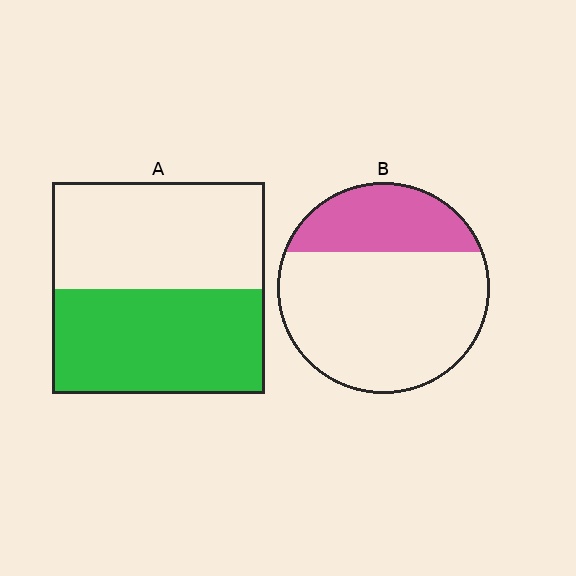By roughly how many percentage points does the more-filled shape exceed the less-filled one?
By roughly 20 percentage points (A over B).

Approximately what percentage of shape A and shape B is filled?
A is approximately 50% and B is approximately 30%.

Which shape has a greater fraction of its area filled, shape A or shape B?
Shape A.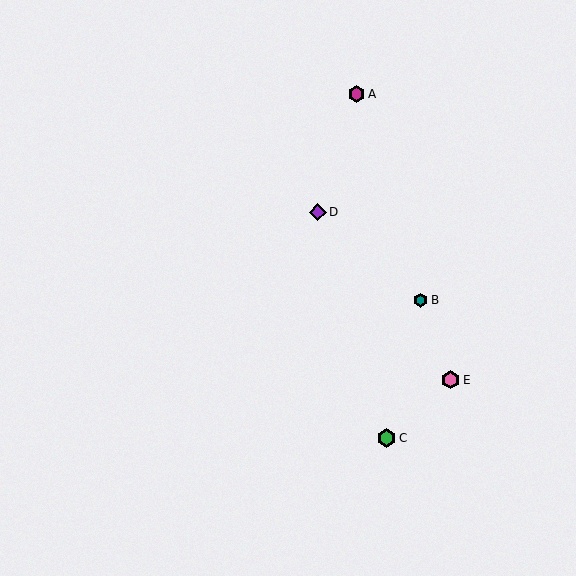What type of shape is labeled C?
Shape C is a green hexagon.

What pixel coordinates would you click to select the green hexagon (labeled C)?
Click at (387, 438) to select the green hexagon C.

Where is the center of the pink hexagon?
The center of the pink hexagon is at (451, 380).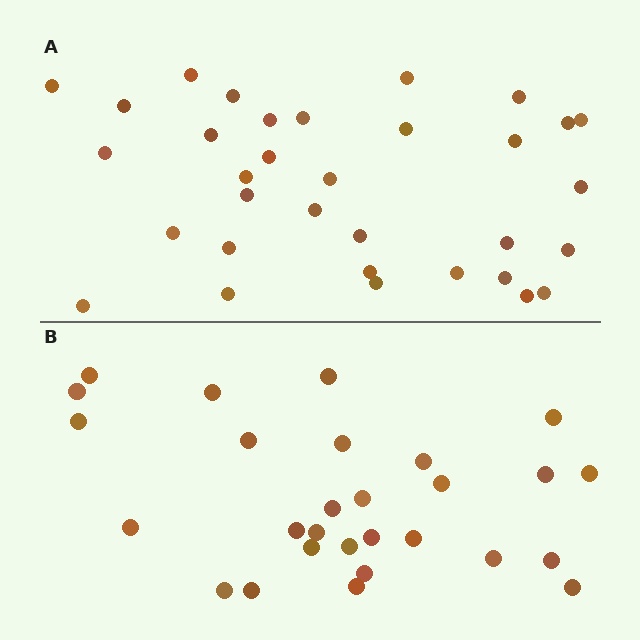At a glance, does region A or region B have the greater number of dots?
Region A (the top region) has more dots.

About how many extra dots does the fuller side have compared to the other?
Region A has about 5 more dots than region B.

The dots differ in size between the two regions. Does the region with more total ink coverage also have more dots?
No. Region B has more total ink coverage because its dots are larger, but region A actually contains more individual dots. Total area can be misleading — the number of items is what matters here.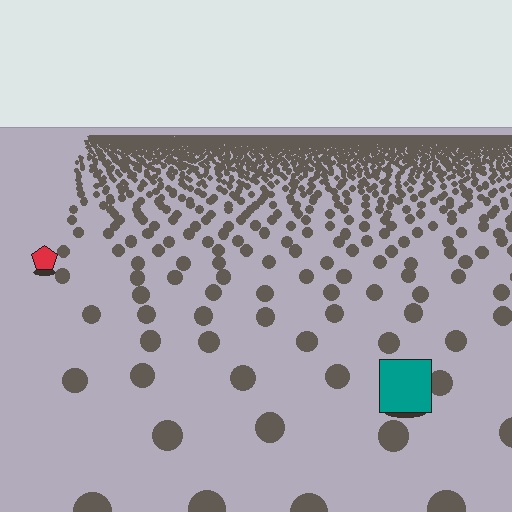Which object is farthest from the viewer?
The red pentagon is farthest from the viewer. It appears smaller and the ground texture around it is denser.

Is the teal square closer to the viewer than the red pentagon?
Yes. The teal square is closer — you can tell from the texture gradient: the ground texture is coarser near it.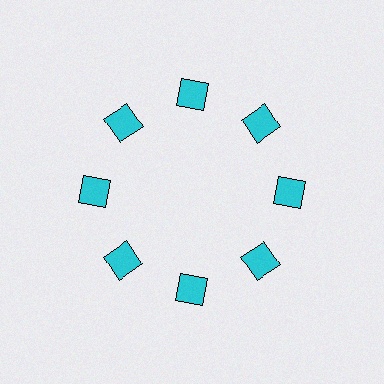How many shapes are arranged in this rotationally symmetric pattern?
There are 8 shapes, arranged in 8 groups of 1.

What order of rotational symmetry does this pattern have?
This pattern has 8-fold rotational symmetry.